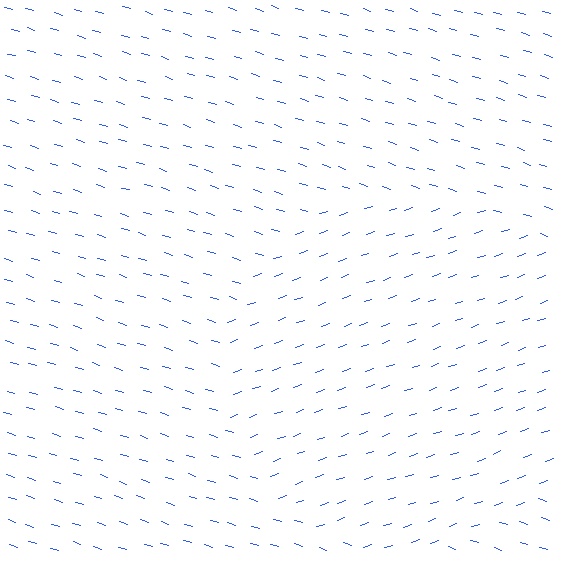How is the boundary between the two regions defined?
The boundary is defined purely by a change in line orientation (approximately 36 degrees difference). All lines are the same color and thickness.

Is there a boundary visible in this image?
Yes, there is a texture boundary formed by a change in line orientation.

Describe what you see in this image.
The image is filled with small blue line segments. A circle region in the image has lines oriented differently from the surrounding lines, creating a visible texture boundary.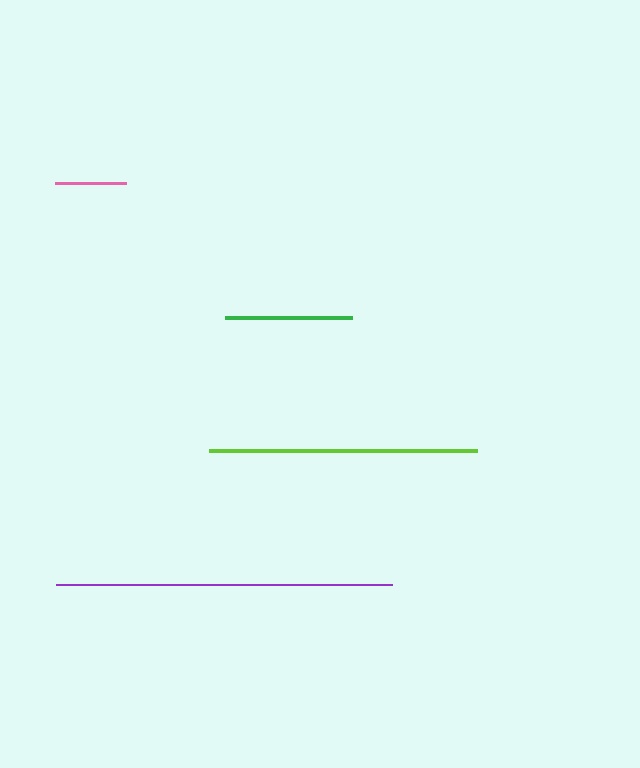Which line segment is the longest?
The purple line is the longest at approximately 336 pixels.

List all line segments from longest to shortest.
From longest to shortest: purple, lime, green, pink.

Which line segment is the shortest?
The pink line is the shortest at approximately 70 pixels.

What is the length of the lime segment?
The lime segment is approximately 268 pixels long.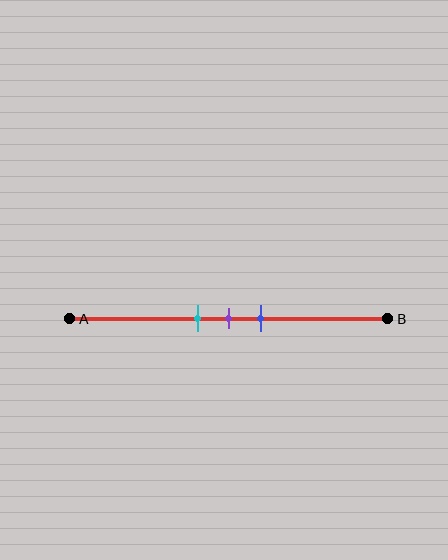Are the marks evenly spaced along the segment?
Yes, the marks are approximately evenly spaced.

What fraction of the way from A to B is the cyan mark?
The cyan mark is approximately 40% (0.4) of the way from A to B.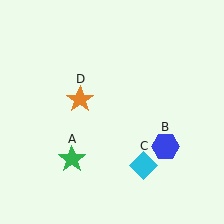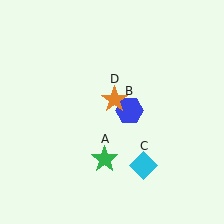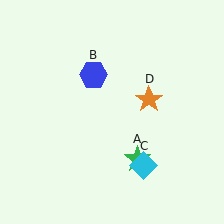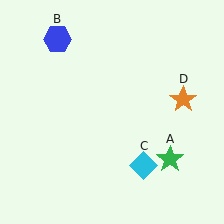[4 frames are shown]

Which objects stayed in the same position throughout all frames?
Cyan diamond (object C) remained stationary.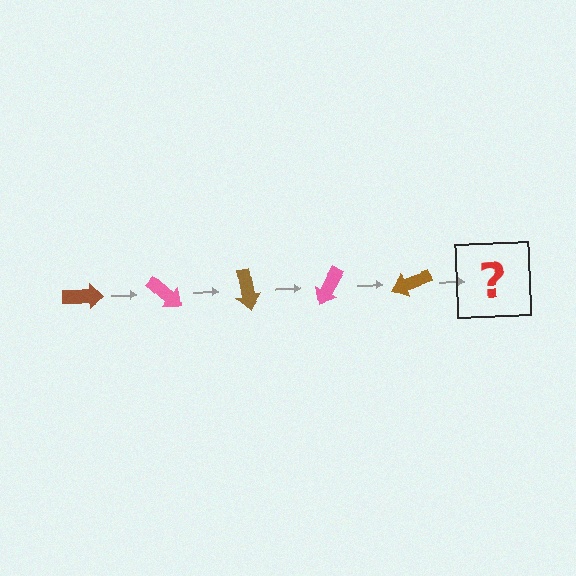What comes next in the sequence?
The next element should be a pink arrow, rotated 200 degrees from the start.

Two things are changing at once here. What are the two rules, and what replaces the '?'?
The two rules are that it rotates 40 degrees each step and the color cycles through brown and pink. The '?' should be a pink arrow, rotated 200 degrees from the start.